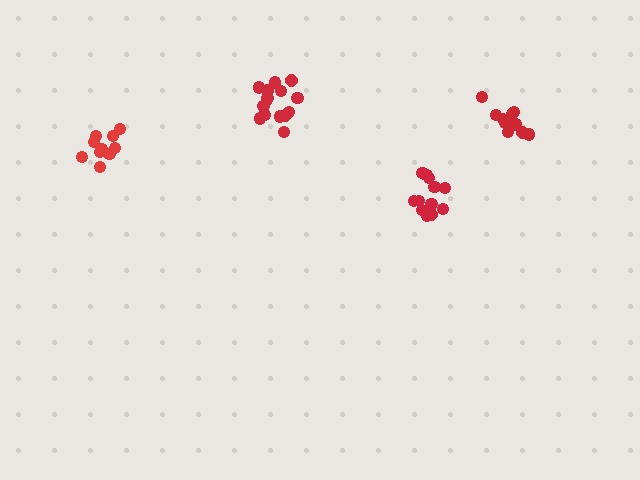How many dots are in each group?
Group 1: 13 dots, Group 2: 15 dots, Group 3: 10 dots, Group 4: 10 dots (48 total).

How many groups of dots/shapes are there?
There are 4 groups.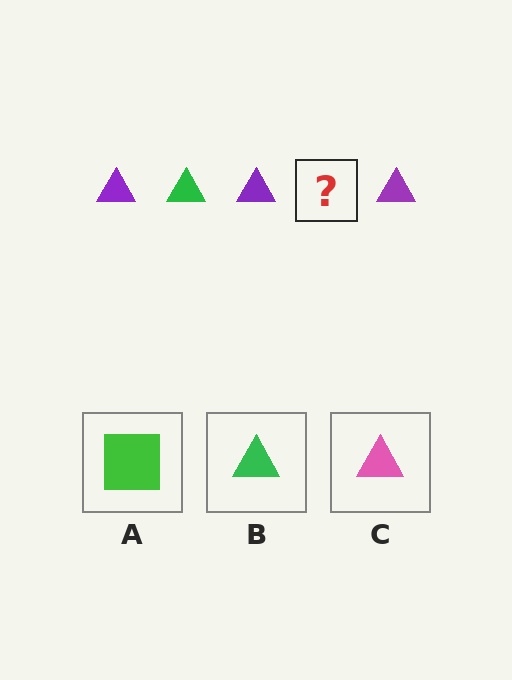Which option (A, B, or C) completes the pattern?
B.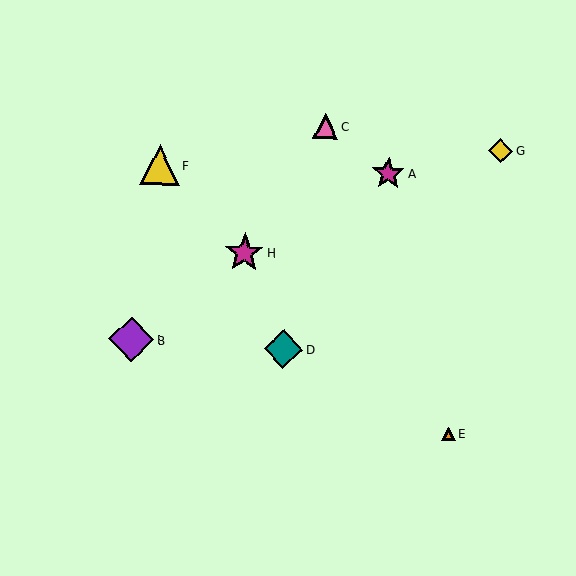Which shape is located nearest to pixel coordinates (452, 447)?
The orange triangle (labeled E) at (448, 434) is nearest to that location.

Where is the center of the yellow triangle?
The center of the yellow triangle is at (159, 165).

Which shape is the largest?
The purple diamond (labeled B) is the largest.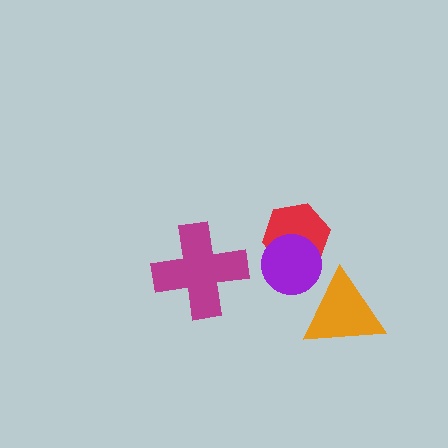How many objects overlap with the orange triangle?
0 objects overlap with the orange triangle.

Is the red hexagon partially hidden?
Yes, it is partially covered by another shape.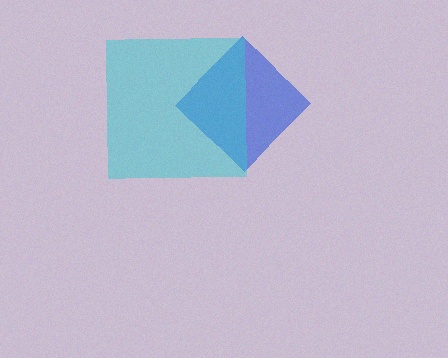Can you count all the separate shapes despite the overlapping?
Yes, there are 2 separate shapes.